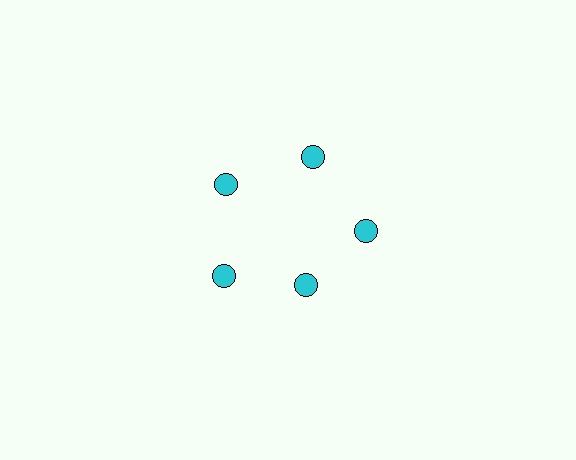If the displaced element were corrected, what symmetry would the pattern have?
It would have 5-fold rotational symmetry — the pattern would map onto itself every 72 degrees.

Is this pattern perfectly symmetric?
No. The 5 cyan circles are arranged in a ring, but one element near the 5 o'clock position is pulled inward toward the center, breaking the 5-fold rotational symmetry.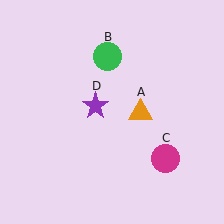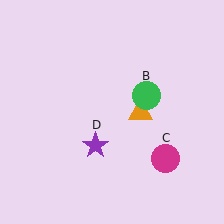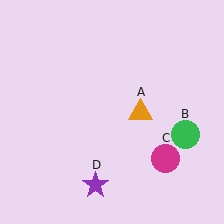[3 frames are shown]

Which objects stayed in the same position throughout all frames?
Orange triangle (object A) and magenta circle (object C) remained stationary.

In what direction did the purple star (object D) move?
The purple star (object D) moved down.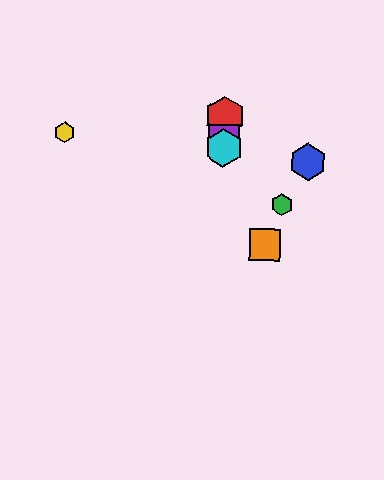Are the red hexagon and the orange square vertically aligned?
No, the red hexagon is at x≈225 and the orange square is at x≈265.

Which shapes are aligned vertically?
The red hexagon, the purple square, the cyan hexagon are aligned vertically.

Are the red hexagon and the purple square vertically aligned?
Yes, both are at x≈225.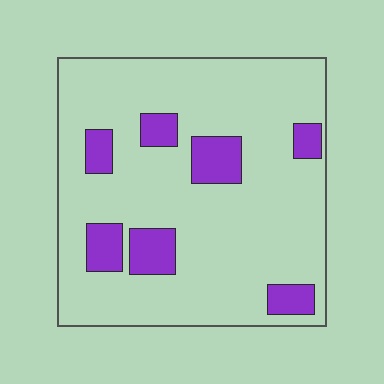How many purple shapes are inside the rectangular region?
7.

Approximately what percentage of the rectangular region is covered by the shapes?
Approximately 15%.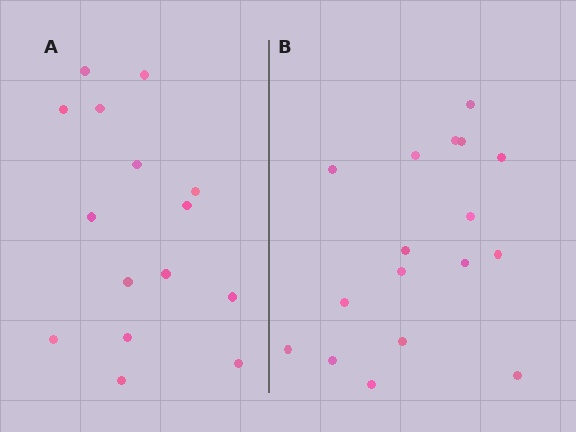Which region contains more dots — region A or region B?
Region B (the right region) has more dots.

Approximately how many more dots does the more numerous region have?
Region B has just a few more — roughly 2 or 3 more dots than region A.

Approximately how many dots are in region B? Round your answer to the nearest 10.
About 20 dots. (The exact count is 17, which rounds to 20.)